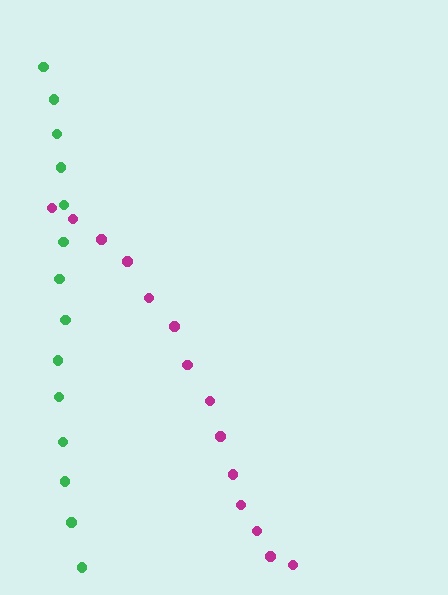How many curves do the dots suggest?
There are 2 distinct paths.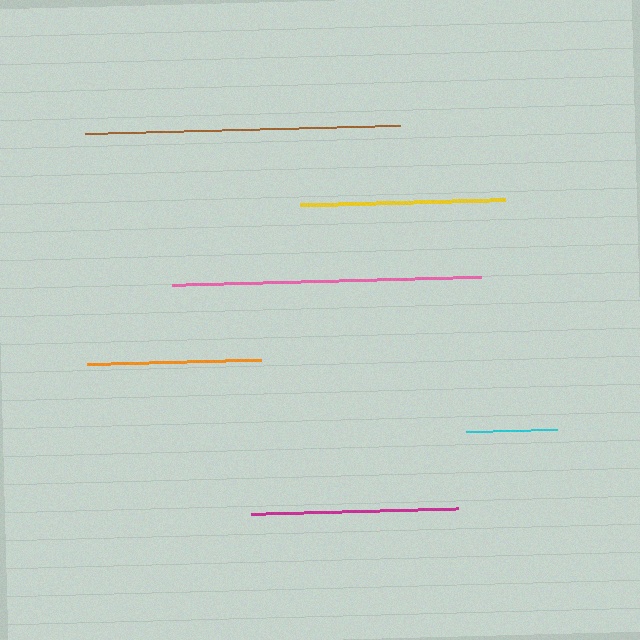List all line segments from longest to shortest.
From longest to shortest: brown, pink, magenta, yellow, orange, cyan.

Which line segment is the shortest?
The cyan line is the shortest at approximately 90 pixels.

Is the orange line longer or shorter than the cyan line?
The orange line is longer than the cyan line.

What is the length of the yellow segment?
The yellow segment is approximately 205 pixels long.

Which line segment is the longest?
The brown line is the longest at approximately 315 pixels.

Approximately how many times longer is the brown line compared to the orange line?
The brown line is approximately 1.8 times the length of the orange line.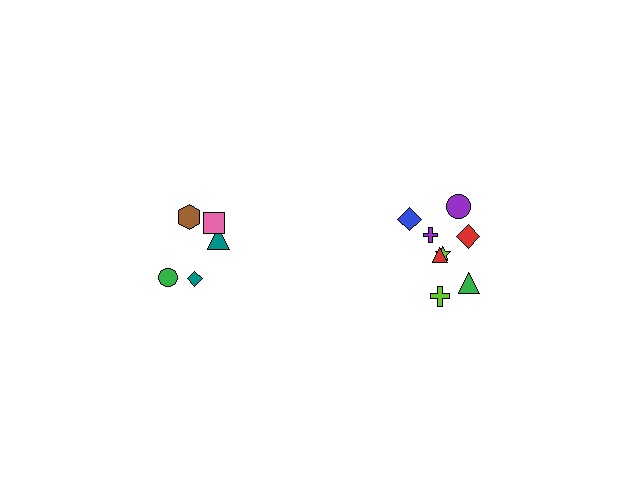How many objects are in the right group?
There are 8 objects.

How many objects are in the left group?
There are 5 objects.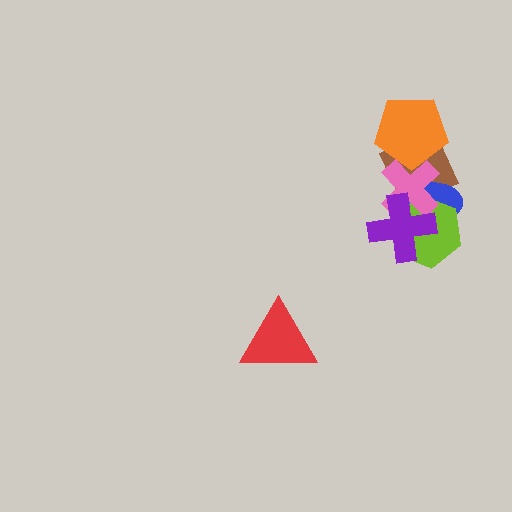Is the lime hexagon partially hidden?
Yes, it is partially covered by another shape.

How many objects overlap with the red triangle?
0 objects overlap with the red triangle.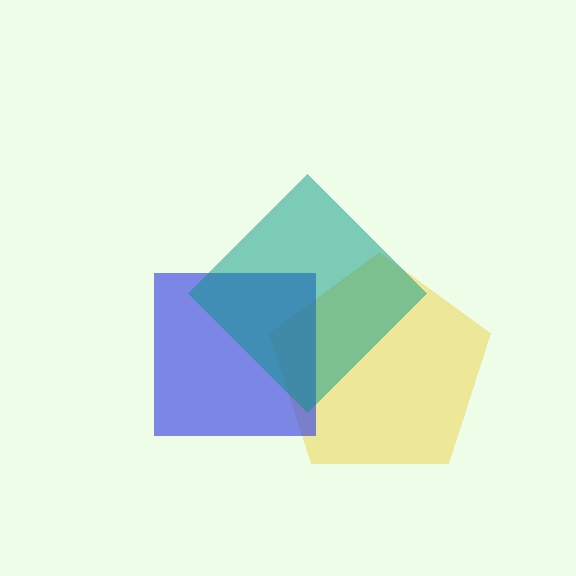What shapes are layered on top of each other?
The layered shapes are: a yellow pentagon, a blue square, a teal diamond.